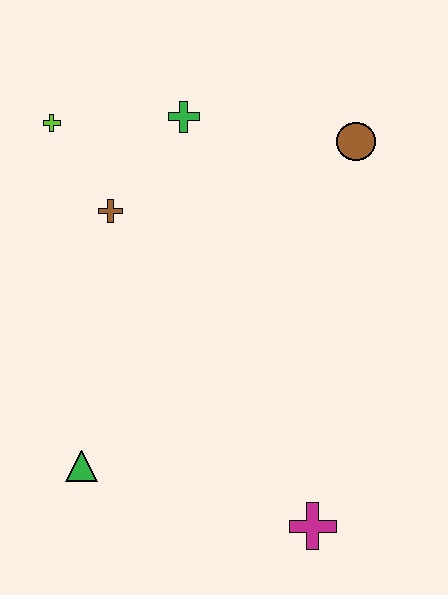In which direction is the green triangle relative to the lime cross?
The green triangle is below the lime cross.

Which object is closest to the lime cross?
The brown cross is closest to the lime cross.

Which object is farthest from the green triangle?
The brown circle is farthest from the green triangle.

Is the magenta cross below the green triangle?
Yes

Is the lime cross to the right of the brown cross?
No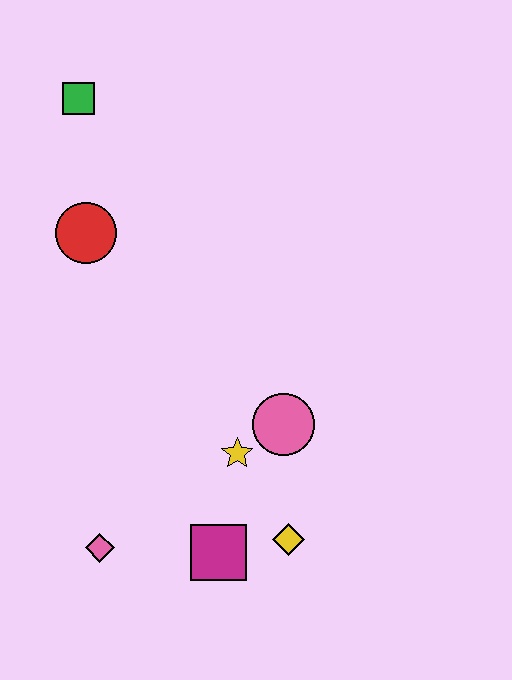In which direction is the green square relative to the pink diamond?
The green square is above the pink diamond.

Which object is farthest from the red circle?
The yellow diamond is farthest from the red circle.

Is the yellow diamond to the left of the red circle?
No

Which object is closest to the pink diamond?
The magenta square is closest to the pink diamond.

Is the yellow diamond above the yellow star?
No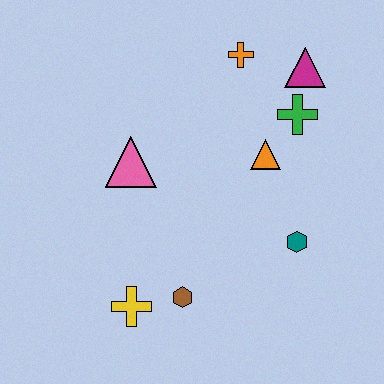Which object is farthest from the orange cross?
The yellow cross is farthest from the orange cross.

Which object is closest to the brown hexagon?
The yellow cross is closest to the brown hexagon.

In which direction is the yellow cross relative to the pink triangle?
The yellow cross is below the pink triangle.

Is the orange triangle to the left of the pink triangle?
No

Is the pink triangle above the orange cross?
No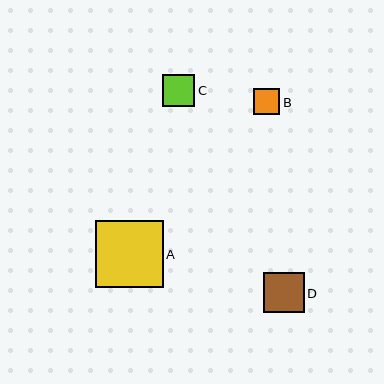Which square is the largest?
Square A is the largest with a size of approximately 68 pixels.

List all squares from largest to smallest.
From largest to smallest: A, D, C, B.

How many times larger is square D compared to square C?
Square D is approximately 1.3 times the size of square C.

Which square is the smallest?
Square B is the smallest with a size of approximately 26 pixels.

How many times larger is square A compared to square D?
Square A is approximately 1.7 times the size of square D.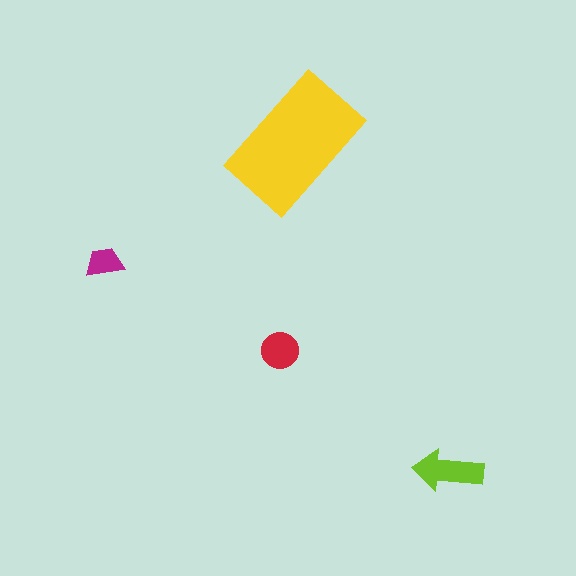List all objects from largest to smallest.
The yellow rectangle, the lime arrow, the red circle, the magenta trapezoid.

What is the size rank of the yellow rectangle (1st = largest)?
1st.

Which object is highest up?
The yellow rectangle is topmost.